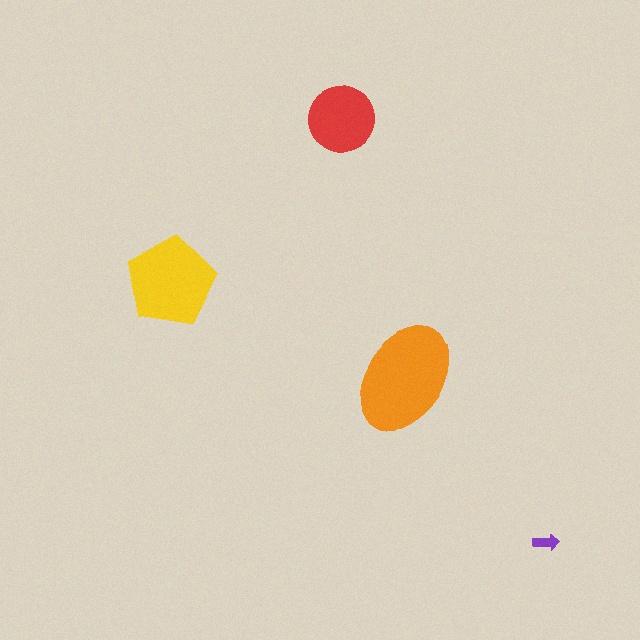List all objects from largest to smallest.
The orange ellipse, the yellow pentagon, the red circle, the purple arrow.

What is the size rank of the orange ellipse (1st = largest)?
1st.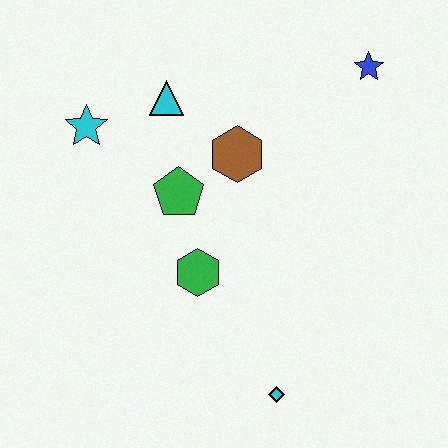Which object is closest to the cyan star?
The cyan triangle is closest to the cyan star.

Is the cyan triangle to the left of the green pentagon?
Yes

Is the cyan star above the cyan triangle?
No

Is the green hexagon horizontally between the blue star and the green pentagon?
Yes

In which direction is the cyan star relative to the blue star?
The cyan star is to the left of the blue star.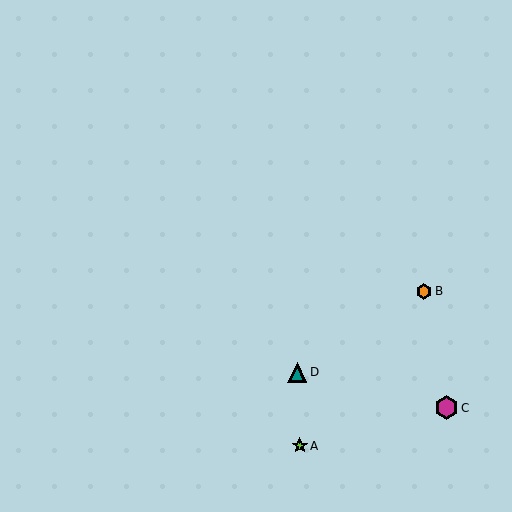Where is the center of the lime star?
The center of the lime star is at (300, 446).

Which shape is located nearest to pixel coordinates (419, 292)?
The orange hexagon (labeled B) at (424, 291) is nearest to that location.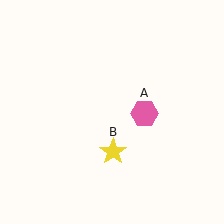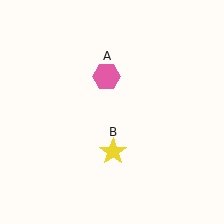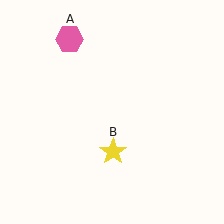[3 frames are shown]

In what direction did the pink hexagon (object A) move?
The pink hexagon (object A) moved up and to the left.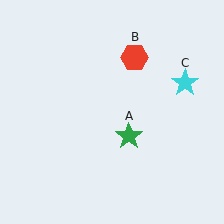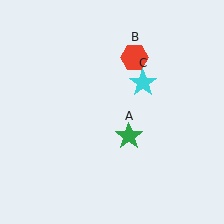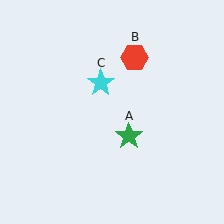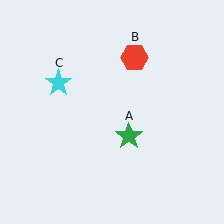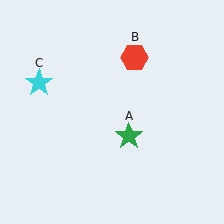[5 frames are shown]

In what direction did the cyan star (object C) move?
The cyan star (object C) moved left.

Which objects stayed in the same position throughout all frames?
Green star (object A) and red hexagon (object B) remained stationary.